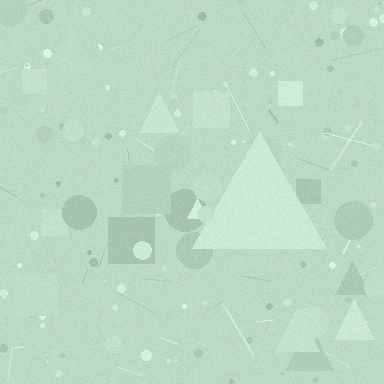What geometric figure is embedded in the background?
A triangle is embedded in the background.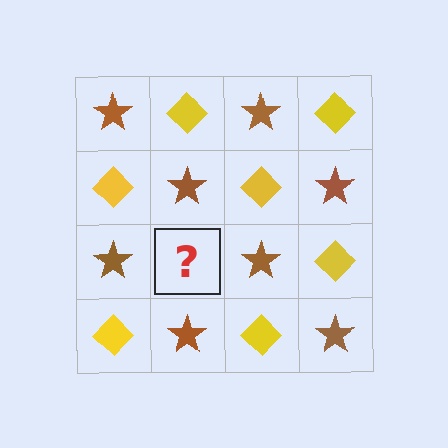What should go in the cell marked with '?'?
The missing cell should contain a yellow diamond.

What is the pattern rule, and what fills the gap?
The rule is that it alternates brown star and yellow diamond in a checkerboard pattern. The gap should be filled with a yellow diamond.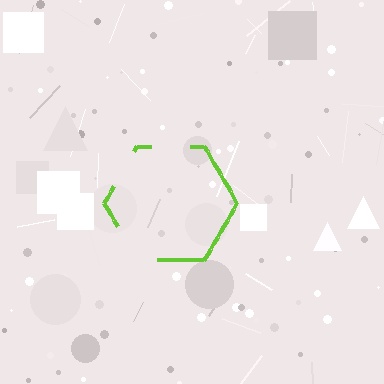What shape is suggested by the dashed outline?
The dashed outline suggests a hexagon.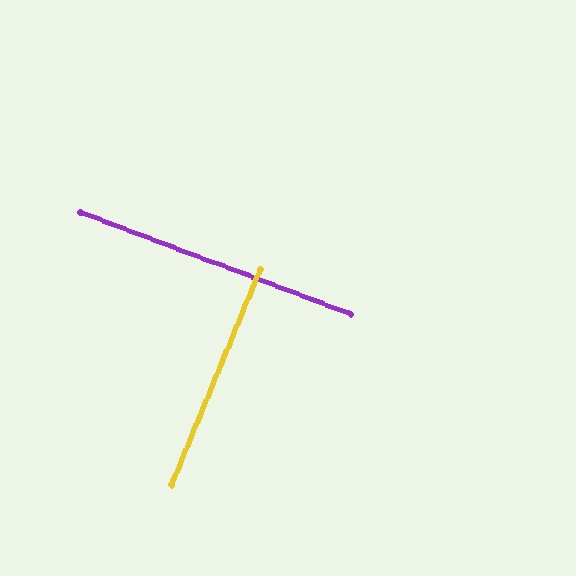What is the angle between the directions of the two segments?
Approximately 89 degrees.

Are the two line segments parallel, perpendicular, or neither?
Perpendicular — they meet at approximately 89°.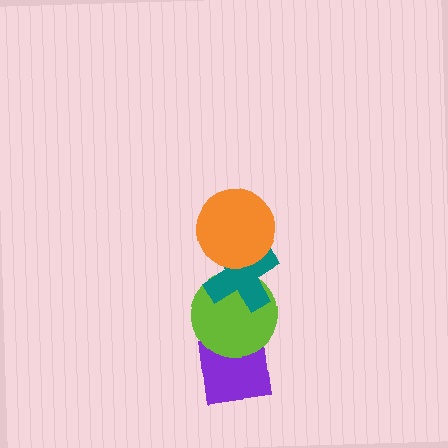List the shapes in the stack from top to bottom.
From top to bottom: the orange circle, the teal cross, the lime circle, the purple square.